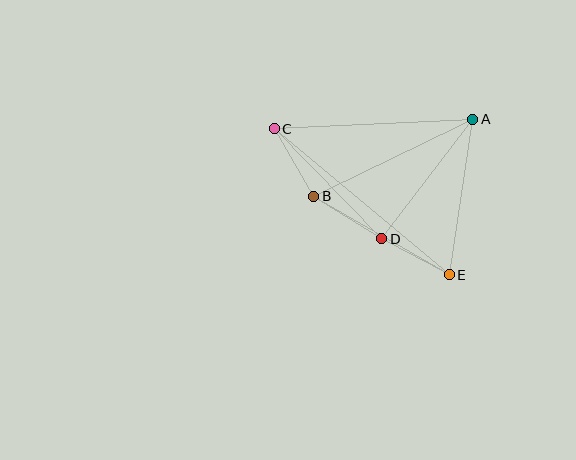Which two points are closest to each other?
Points D and E are closest to each other.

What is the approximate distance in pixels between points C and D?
The distance between C and D is approximately 154 pixels.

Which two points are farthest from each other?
Points C and E are farthest from each other.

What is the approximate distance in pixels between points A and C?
The distance between A and C is approximately 199 pixels.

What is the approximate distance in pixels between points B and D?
The distance between B and D is approximately 80 pixels.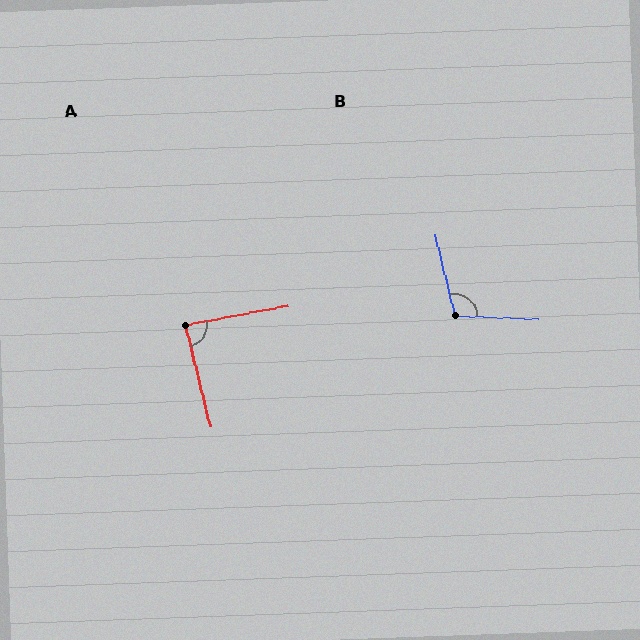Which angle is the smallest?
A, at approximately 87 degrees.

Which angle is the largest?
B, at approximately 105 degrees.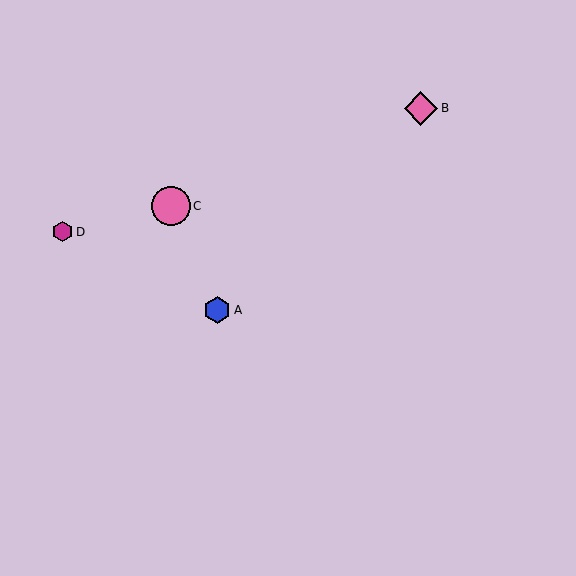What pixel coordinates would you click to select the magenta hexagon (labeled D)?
Click at (62, 232) to select the magenta hexagon D.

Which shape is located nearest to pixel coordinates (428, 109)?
The pink diamond (labeled B) at (421, 108) is nearest to that location.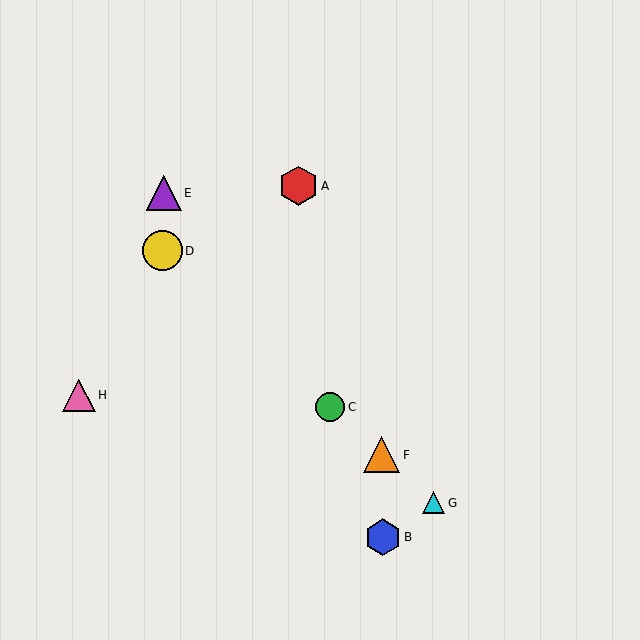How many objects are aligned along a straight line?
4 objects (C, D, F, G) are aligned along a straight line.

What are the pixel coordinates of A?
Object A is at (299, 186).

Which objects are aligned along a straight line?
Objects C, D, F, G are aligned along a straight line.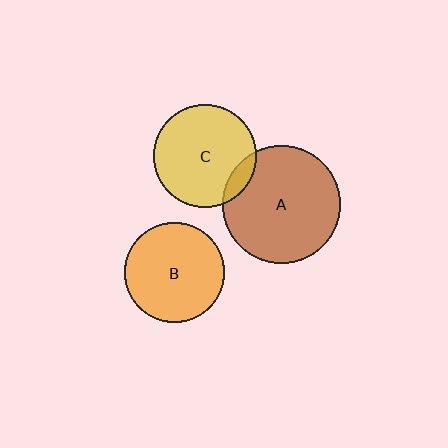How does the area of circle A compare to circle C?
Approximately 1.3 times.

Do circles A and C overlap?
Yes.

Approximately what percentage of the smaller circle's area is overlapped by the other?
Approximately 10%.